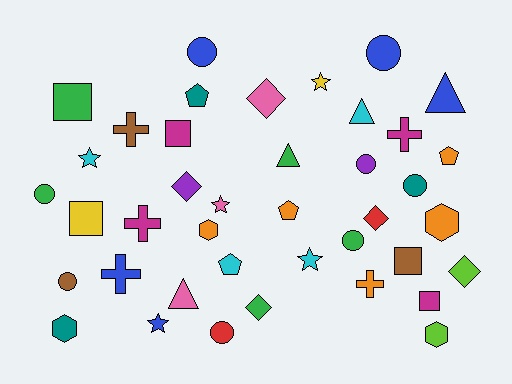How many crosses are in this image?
There are 5 crosses.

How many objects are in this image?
There are 40 objects.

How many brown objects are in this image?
There are 3 brown objects.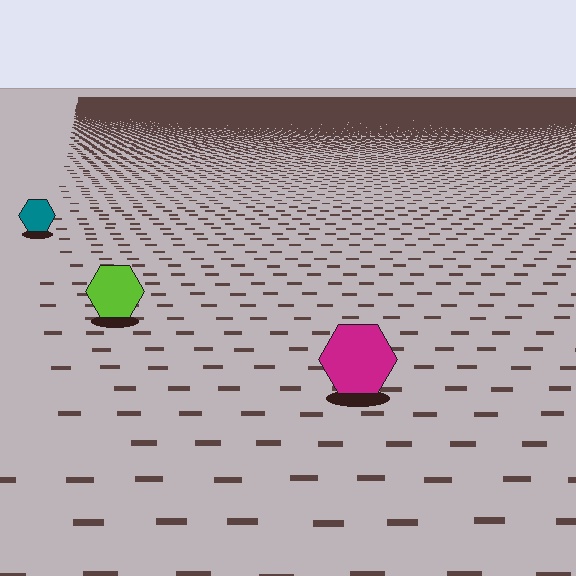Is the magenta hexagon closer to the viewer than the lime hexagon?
Yes. The magenta hexagon is closer — you can tell from the texture gradient: the ground texture is coarser near it.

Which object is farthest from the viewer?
The teal hexagon is farthest from the viewer. It appears smaller and the ground texture around it is denser.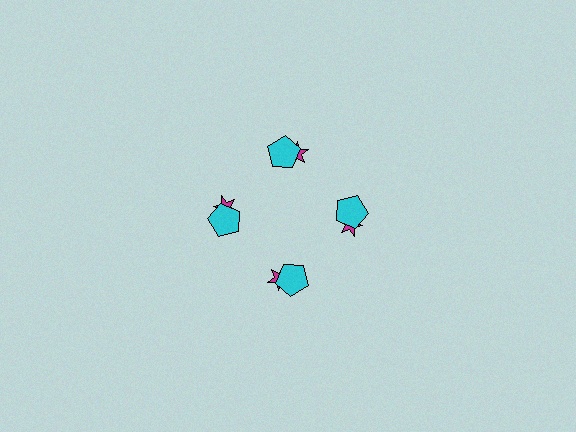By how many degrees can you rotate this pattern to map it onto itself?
The pattern maps onto itself every 90 degrees of rotation.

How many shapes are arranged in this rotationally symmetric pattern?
There are 8 shapes, arranged in 4 groups of 2.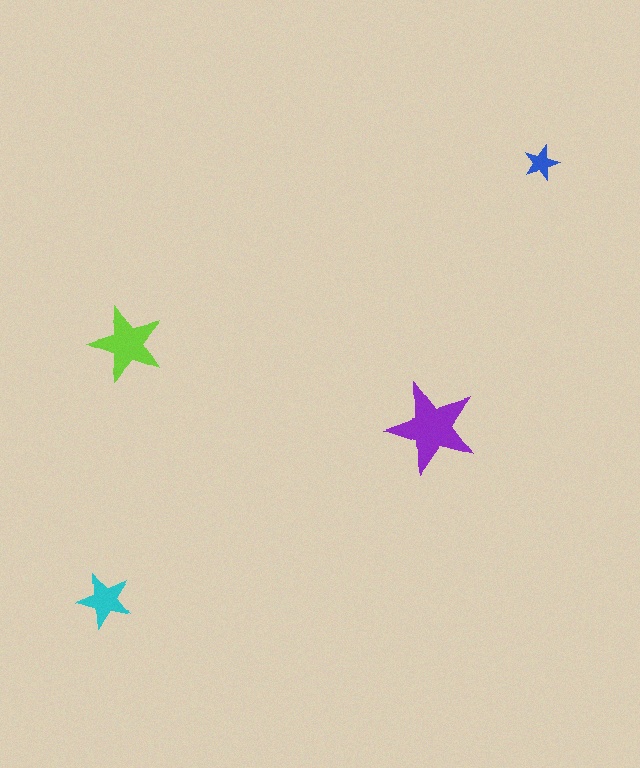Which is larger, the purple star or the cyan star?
The purple one.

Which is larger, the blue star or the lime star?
The lime one.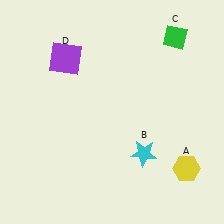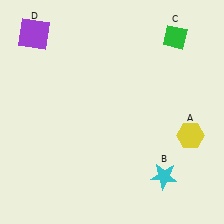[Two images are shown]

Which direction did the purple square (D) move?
The purple square (D) moved left.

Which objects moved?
The objects that moved are: the yellow hexagon (A), the cyan star (B), the purple square (D).